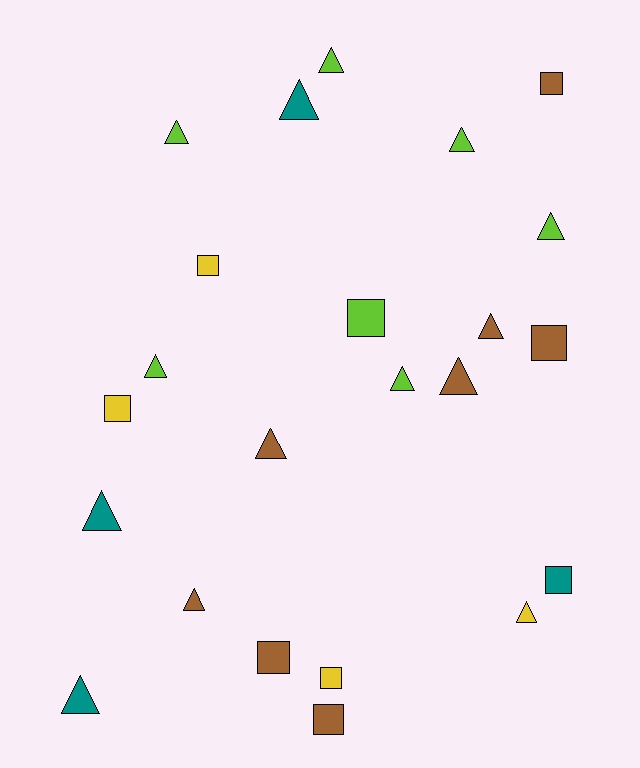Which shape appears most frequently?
Triangle, with 14 objects.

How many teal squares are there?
There is 1 teal square.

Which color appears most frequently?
Brown, with 8 objects.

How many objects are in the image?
There are 23 objects.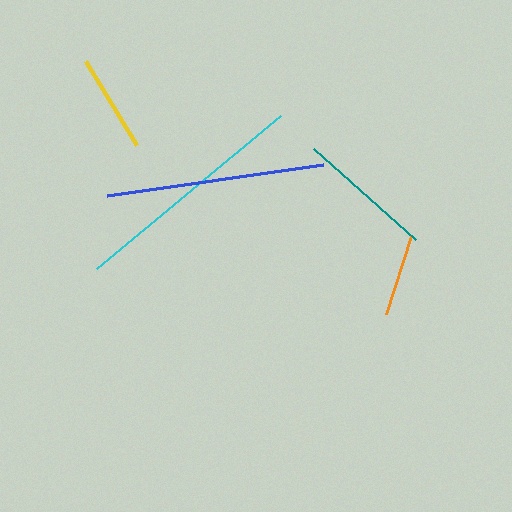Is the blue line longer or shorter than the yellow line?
The blue line is longer than the yellow line.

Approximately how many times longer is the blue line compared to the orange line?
The blue line is approximately 2.7 times the length of the orange line.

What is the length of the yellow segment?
The yellow segment is approximately 99 pixels long.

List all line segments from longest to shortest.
From longest to shortest: cyan, blue, teal, yellow, orange.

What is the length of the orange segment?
The orange segment is approximately 82 pixels long.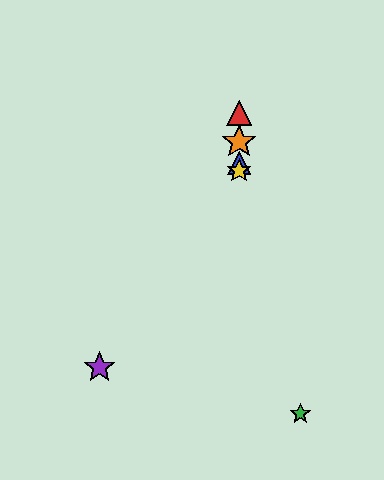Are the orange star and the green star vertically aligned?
No, the orange star is at x≈239 and the green star is at x≈300.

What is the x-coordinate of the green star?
The green star is at x≈300.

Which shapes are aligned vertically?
The red triangle, the blue triangle, the yellow star, the orange star are aligned vertically.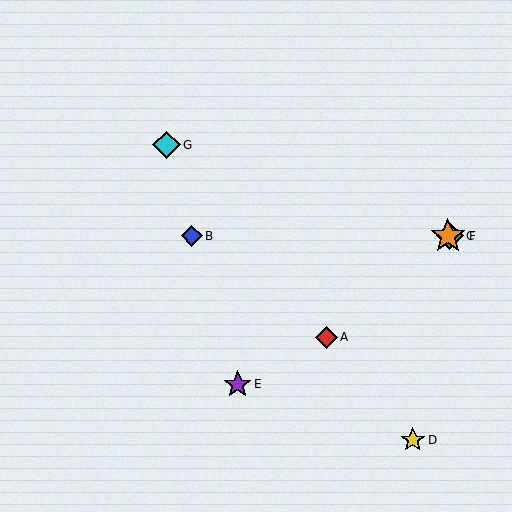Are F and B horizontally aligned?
Yes, both are at y≈236.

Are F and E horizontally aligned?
No, F is at y≈236 and E is at y≈384.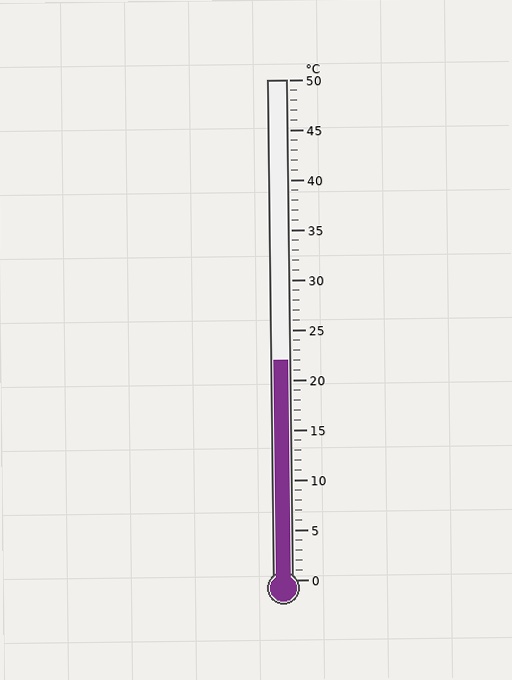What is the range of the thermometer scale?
The thermometer scale ranges from 0°C to 50°C.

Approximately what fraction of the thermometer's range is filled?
The thermometer is filled to approximately 45% of its range.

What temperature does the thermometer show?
The thermometer shows approximately 22°C.